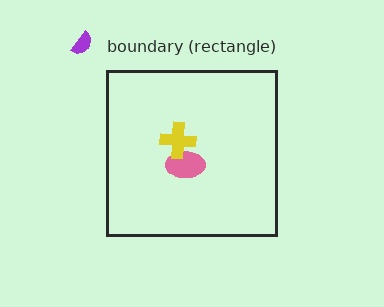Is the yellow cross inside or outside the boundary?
Inside.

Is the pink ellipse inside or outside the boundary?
Inside.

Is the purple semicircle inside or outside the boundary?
Outside.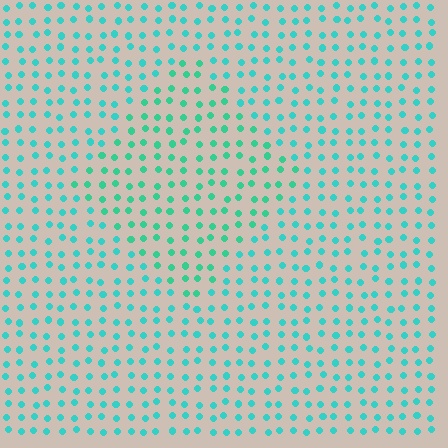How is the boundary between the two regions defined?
The boundary is defined purely by a slight shift in hue (about 21 degrees). Spacing, size, and orientation are identical on both sides.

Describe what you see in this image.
The image is filled with small cyan elements in a uniform arrangement. A diamond-shaped region is visible where the elements are tinted to a slightly different hue, forming a subtle color boundary.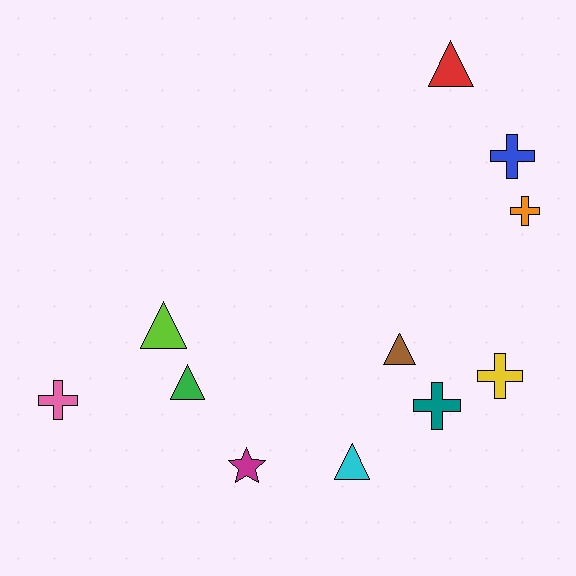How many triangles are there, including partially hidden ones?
There are 5 triangles.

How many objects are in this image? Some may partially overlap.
There are 11 objects.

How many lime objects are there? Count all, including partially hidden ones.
There is 1 lime object.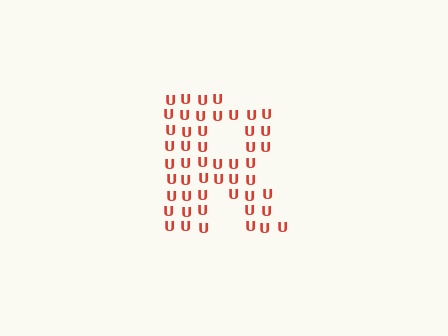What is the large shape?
The large shape is the letter R.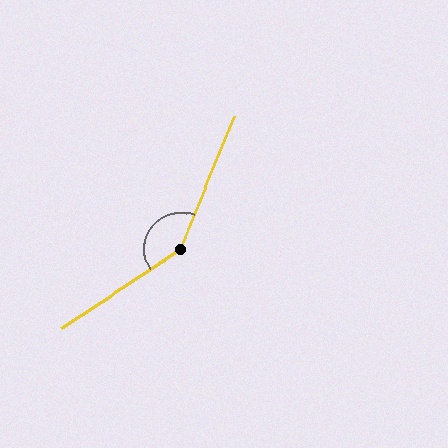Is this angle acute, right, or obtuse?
It is obtuse.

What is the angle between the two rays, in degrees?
Approximately 146 degrees.